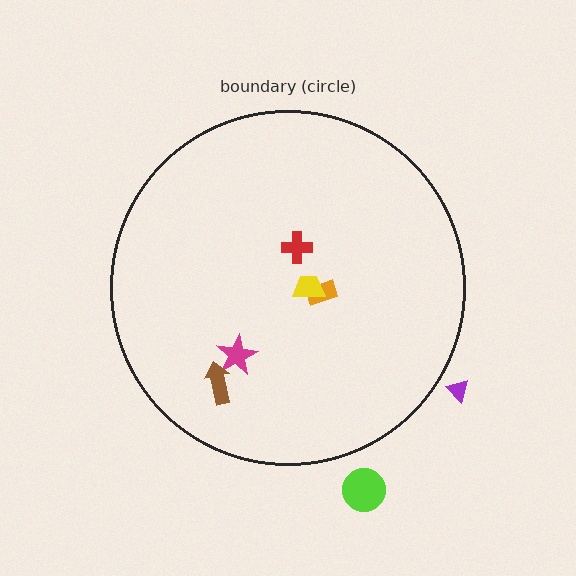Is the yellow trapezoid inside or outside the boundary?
Inside.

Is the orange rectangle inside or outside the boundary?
Inside.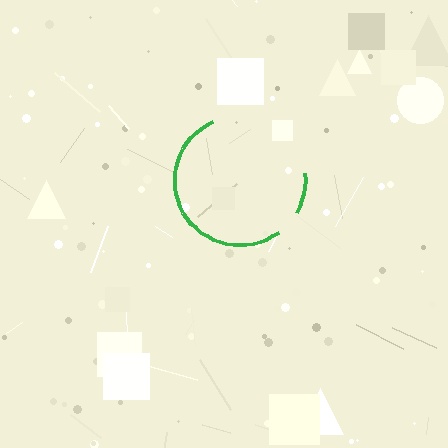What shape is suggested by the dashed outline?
The dashed outline suggests a circle.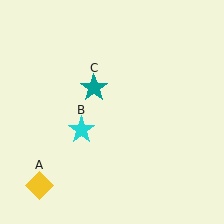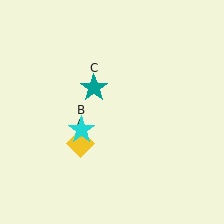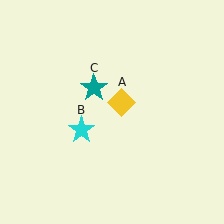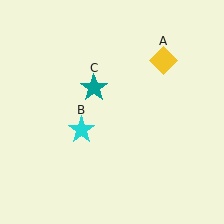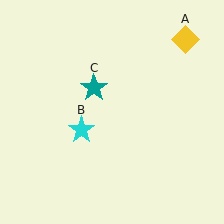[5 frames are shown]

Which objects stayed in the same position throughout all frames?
Cyan star (object B) and teal star (object C) remained stationary.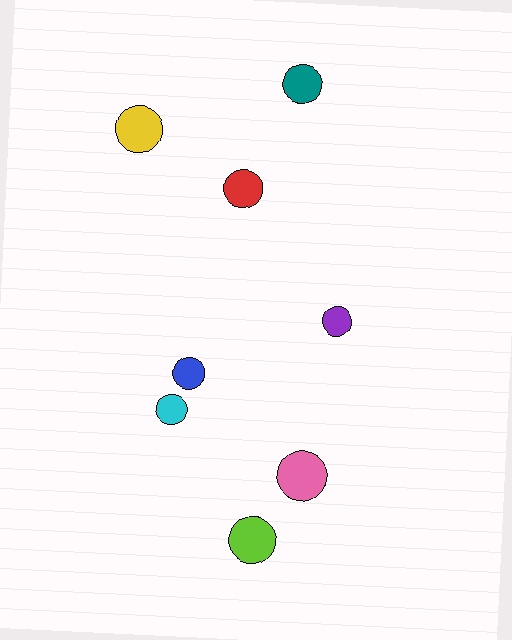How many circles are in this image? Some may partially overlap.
There are 8 circles.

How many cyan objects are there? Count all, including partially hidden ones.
There is 1 cyan object.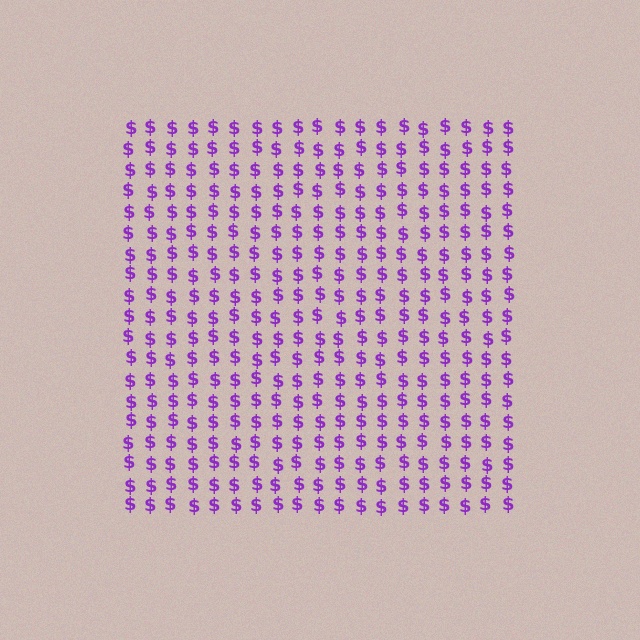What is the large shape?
The large shape is a square.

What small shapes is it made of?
It is made of small dollar signs.